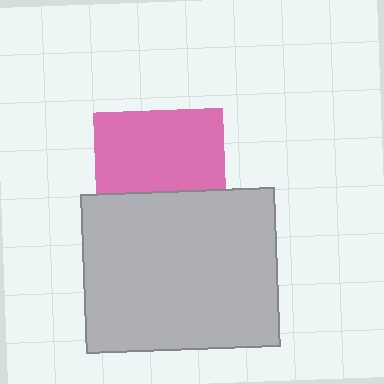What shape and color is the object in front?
The object in front is a light gray rectangle.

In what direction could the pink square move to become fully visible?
The pink square could move up. That would shift it out from behind the light gray rectangle entirely.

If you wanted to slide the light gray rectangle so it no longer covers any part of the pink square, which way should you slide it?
Slide it down — that is the most direct way to separate the two shapes.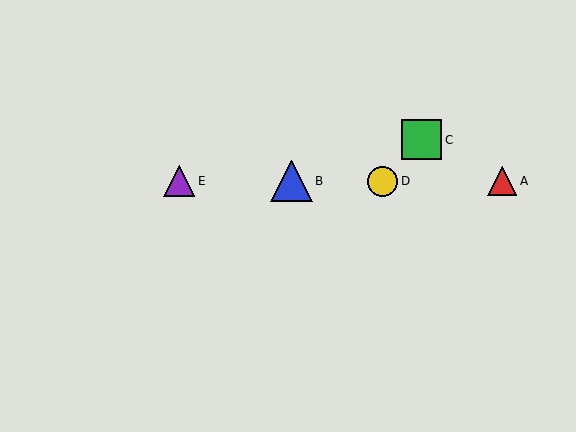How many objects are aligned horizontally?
4 objects (A, B, D, E) are aligned horizontally.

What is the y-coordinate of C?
Object C is at y≈140.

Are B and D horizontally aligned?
Yes, both are at y≈181.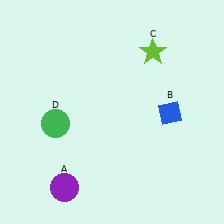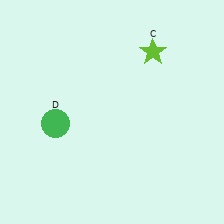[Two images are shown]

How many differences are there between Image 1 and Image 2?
There are 2 differences between the two images.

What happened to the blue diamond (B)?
The blue diamond (B) was removed in Image 2. It was in the bottom-right area of Image 1.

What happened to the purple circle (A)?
The purple circle (A) was removed in Image 2. It was in the bottom-left area of Image 1.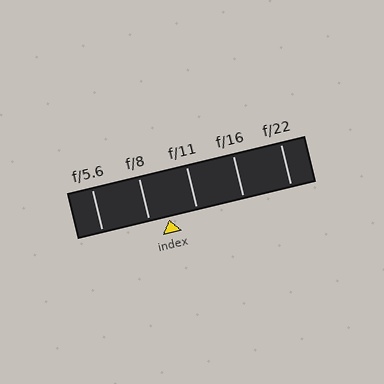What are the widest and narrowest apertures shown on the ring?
The widest aperture shown is f/5.6 and the narrowest is f/22.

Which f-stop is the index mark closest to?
The index mark is closest to f/8.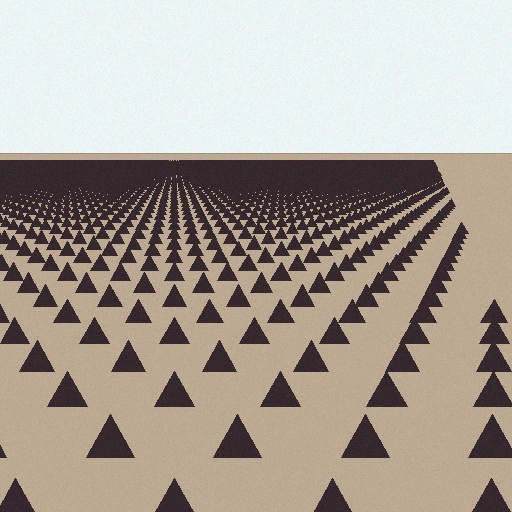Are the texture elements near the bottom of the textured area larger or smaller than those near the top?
Larger. Near the bottom, elements are closer to the viewer and appear at a bigger on-screen size.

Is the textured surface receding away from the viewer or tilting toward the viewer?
The surface is receding away from the viewer. Texture elements get smaller and denser toward the top.